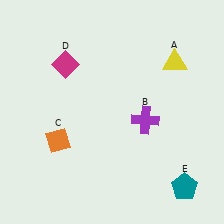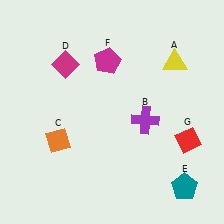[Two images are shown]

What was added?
A magenta pentagon (F), a red diamond (G) were added in Image 2.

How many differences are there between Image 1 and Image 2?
There are 2 differences between the two images.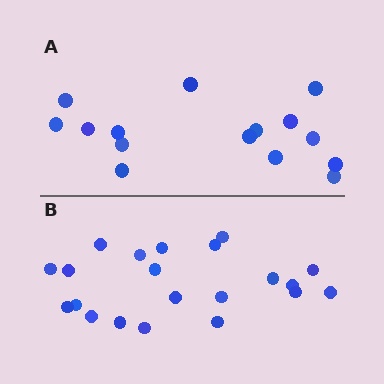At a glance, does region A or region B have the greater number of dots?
Region B (the bottom region) has more dots.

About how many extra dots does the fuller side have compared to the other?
Region B has about 6 more dots than region A.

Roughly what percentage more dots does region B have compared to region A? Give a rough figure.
About 40% more.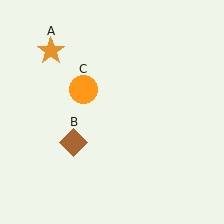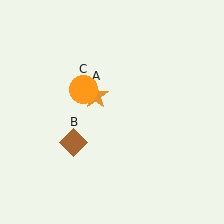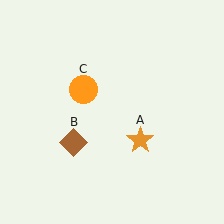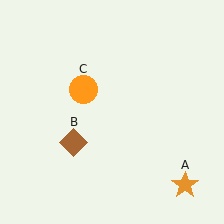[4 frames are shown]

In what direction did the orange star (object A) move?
The orange star (object A) moved down and to the right.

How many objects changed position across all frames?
1 object changed position: orange star (object A).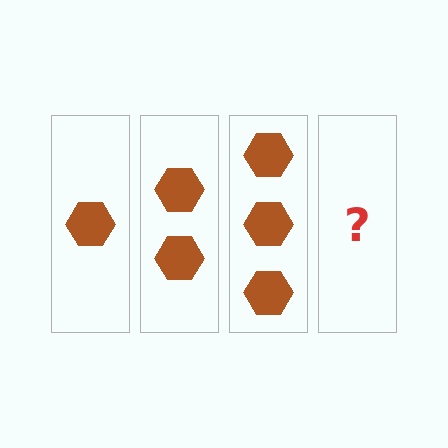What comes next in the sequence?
The next element should be 4 hexagons.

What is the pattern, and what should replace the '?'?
The pattern is that each step adds one more hexagon. The '?' should be 4 hexagons.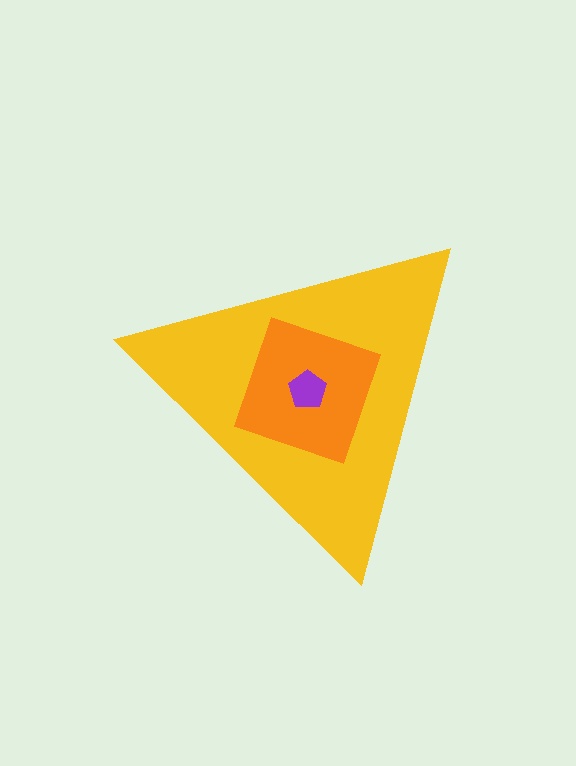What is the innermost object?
The purple pentagon.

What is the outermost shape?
The yellow triangle.